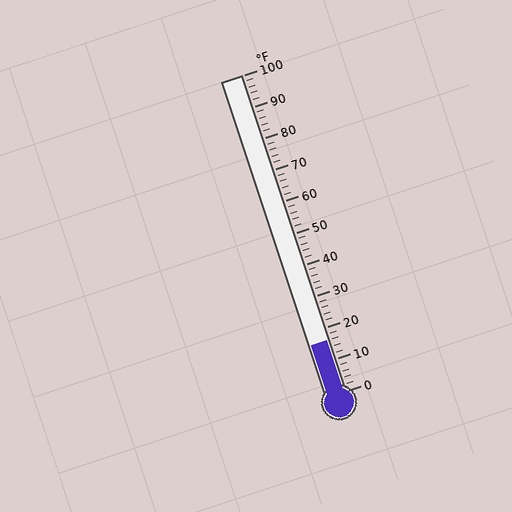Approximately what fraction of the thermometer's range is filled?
The thermometer is filled to approximately 15% of its range.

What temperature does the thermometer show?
The thermometer shows approximately 16°F.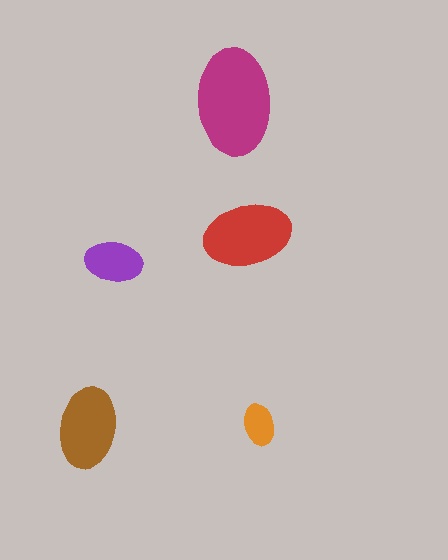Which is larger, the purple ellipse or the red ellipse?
The red one.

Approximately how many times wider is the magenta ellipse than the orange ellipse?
About 2.5 times wider.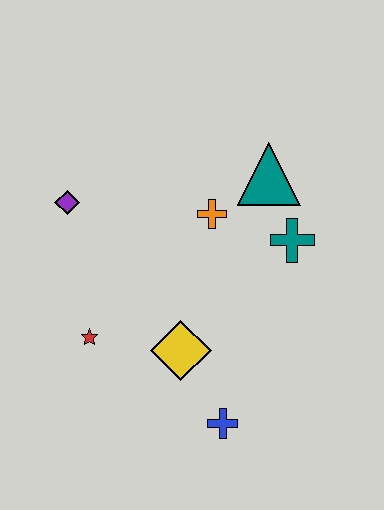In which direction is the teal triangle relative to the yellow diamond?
The teal triangle is above the yellow diamond.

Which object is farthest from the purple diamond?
The blue cross is farthest from the purple diamond.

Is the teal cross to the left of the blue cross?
No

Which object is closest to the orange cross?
The teal triangle is closest to the orange cross.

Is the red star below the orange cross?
Yes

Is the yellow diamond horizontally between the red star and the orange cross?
Yes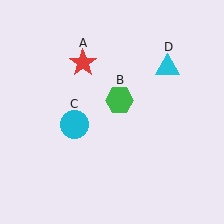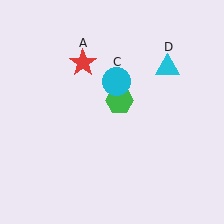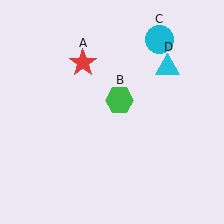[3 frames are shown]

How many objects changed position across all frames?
1 object changed position: cyan circle (object C).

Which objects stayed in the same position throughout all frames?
Red star (object A) and green hexagon (object B) and cyan triangle (object D) remained stationary.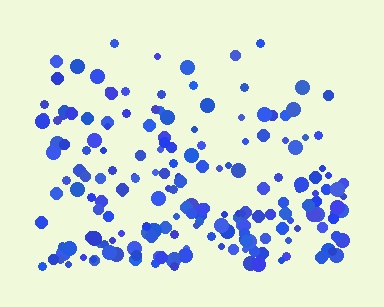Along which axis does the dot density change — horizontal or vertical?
Vertical.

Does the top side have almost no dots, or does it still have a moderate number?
Still a moderate number, just noticeably fewer than the bottom.